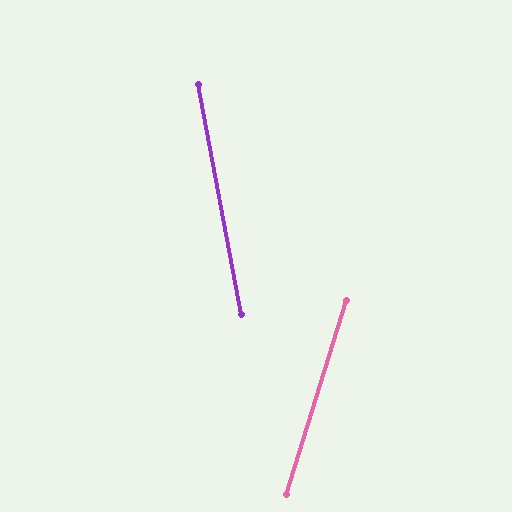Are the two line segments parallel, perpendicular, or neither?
Neither parallel nor perpendicular — they differ by about 27°.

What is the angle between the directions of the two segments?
Approximately 27 degrees.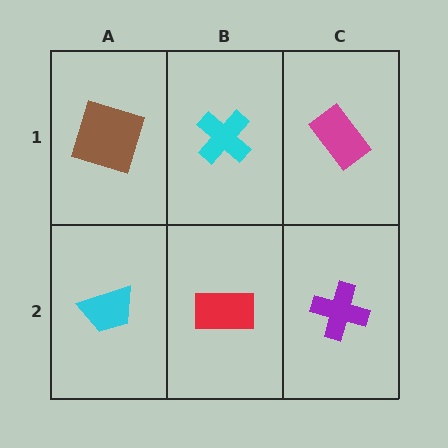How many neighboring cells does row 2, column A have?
2.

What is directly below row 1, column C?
A purple cross.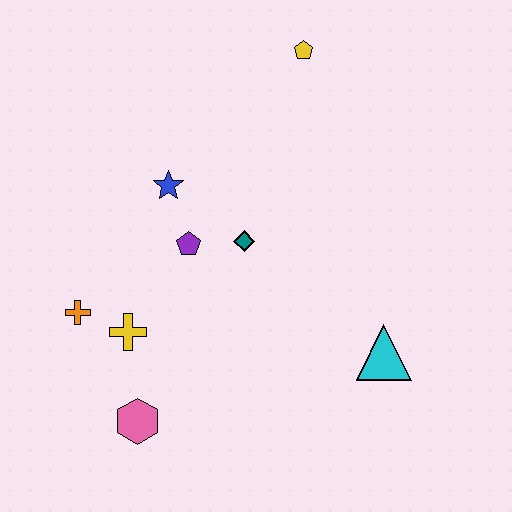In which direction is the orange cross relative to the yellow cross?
The orange cross is to the left of the yellow cross.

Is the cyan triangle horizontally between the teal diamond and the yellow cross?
No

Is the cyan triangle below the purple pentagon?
Yes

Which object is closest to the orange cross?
The yellow cross is closest to the orange cross.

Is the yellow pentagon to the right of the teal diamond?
Yes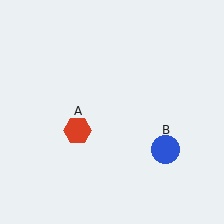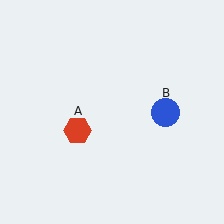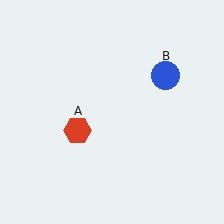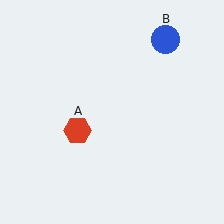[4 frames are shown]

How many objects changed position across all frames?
1 object changed position: blue circle (object B).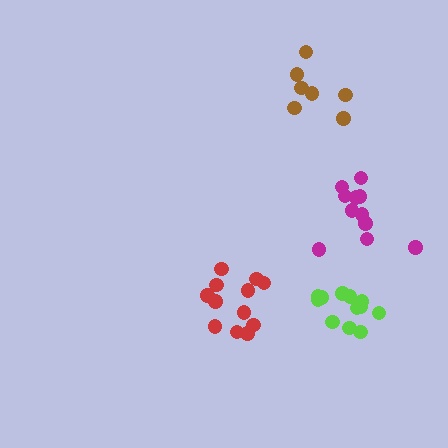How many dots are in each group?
Group 1: 12 dots, Group 2: 12 dots, Group 3: 11 dots, Group 4: 7 dots (42 total).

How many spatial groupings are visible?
There are 4 spatial groupings.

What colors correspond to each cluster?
The clusters are colored: red, lime, magenta, brown.